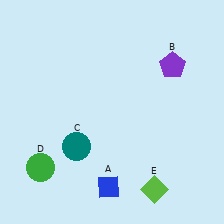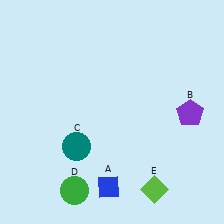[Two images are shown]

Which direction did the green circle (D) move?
The green circle (D) moved right.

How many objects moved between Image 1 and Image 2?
2 objects moved between the two images.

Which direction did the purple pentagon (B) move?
The purple pentagon (B) moved down.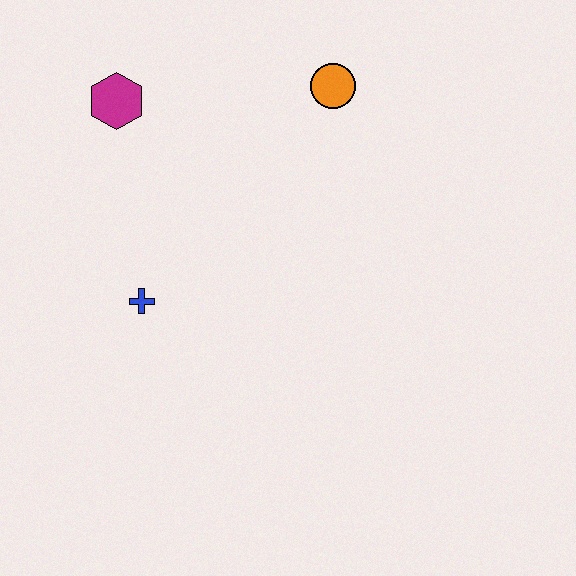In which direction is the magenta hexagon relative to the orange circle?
The magenta hexagon is to the left of the orange circle.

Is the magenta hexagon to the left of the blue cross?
Yes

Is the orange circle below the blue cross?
No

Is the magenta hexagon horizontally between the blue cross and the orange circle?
No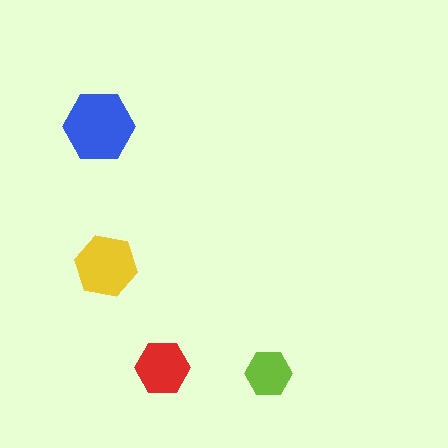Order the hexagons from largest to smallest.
the blue one, the yellow one, the red one, the lime one.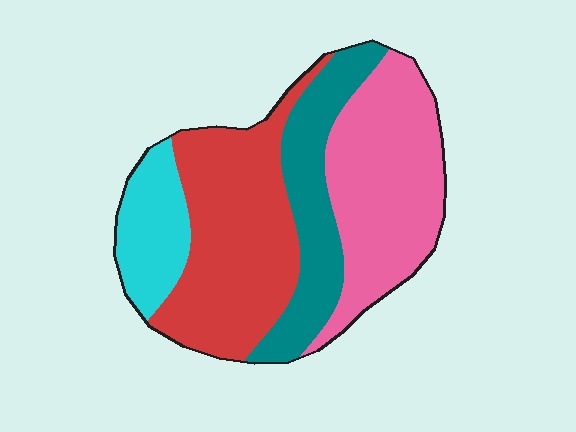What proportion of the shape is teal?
Teal takes up about one fifth (1/5) of the shape.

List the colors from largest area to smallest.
From largest to smallest: red, pink, teal, cyan.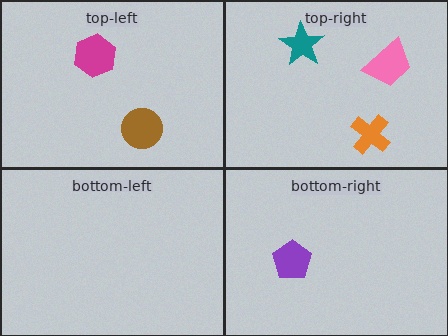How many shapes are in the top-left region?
2.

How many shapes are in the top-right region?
3.